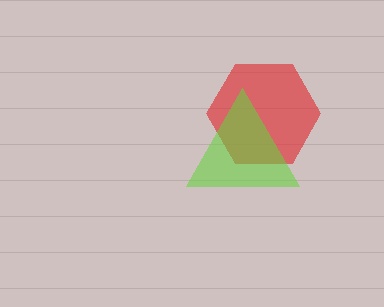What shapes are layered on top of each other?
The layered shapes are: a red hexagon, a lime triangle.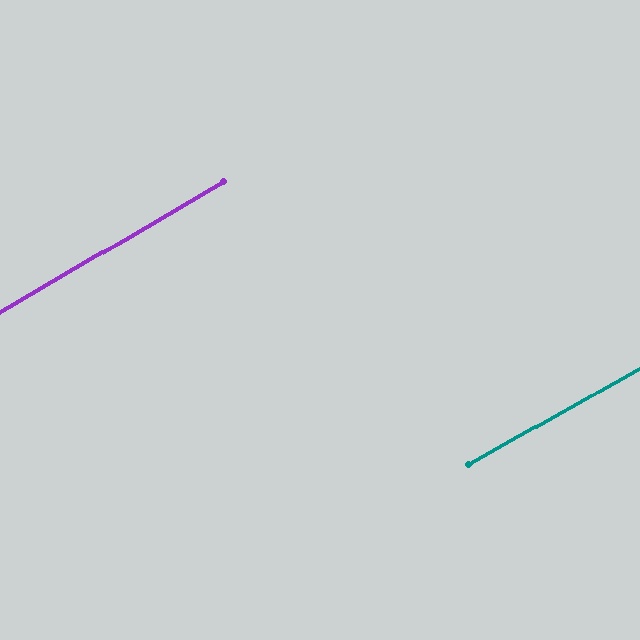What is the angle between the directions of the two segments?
Approximately 1 degree.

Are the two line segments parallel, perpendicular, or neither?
Parallel — their directions differ by only 0.7°.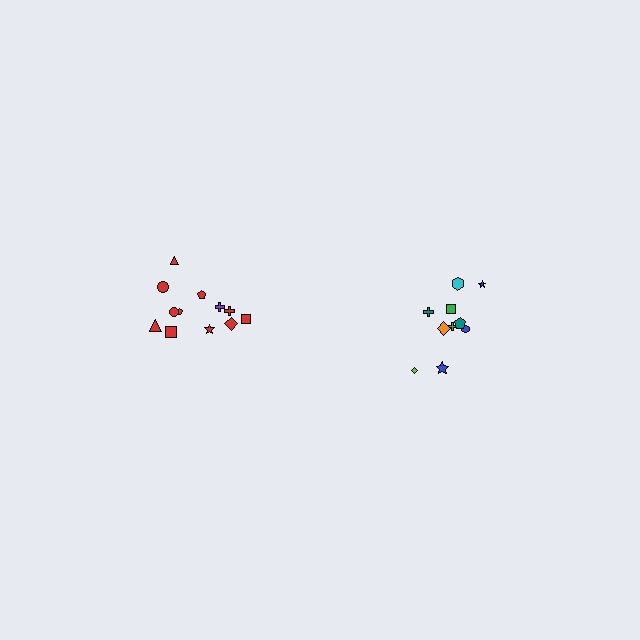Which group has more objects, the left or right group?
The left group.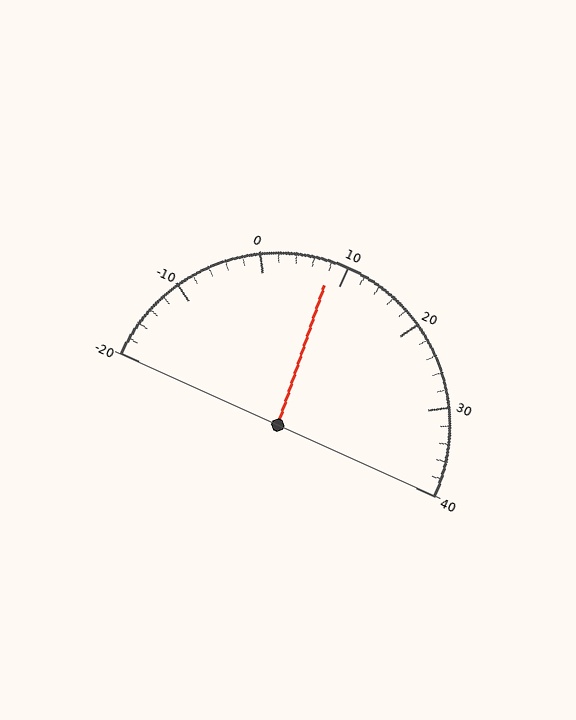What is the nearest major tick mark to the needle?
The nearest major tick mark is 10.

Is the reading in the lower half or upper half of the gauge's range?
The reading is in the lower half of the range (-20 to 40).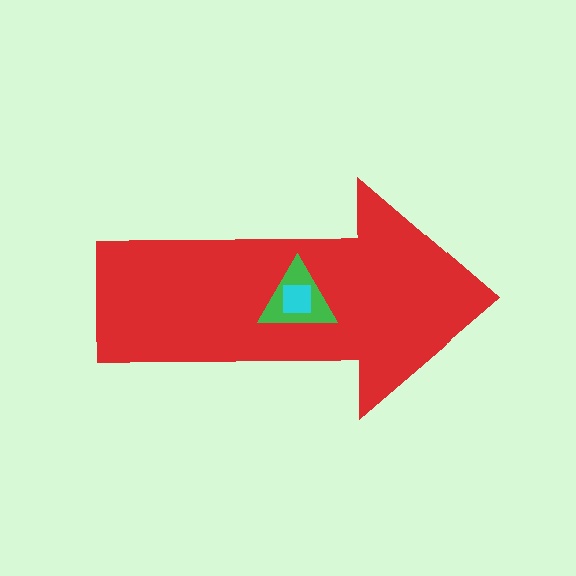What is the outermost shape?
The red arrow.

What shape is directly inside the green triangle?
The cyan square.